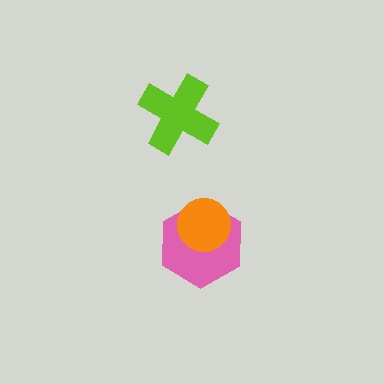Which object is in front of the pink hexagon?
The orange circle is in front of the pink hexagon.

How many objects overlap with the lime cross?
0 objects overlap with the lime cross.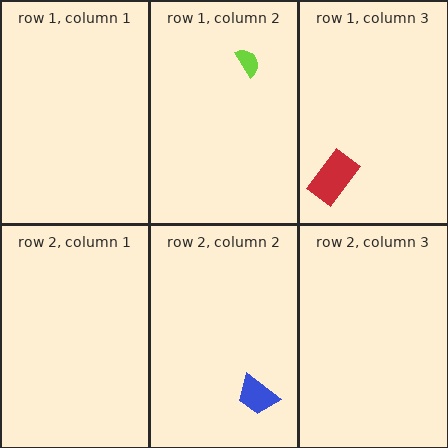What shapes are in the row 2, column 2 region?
The blue trapezoid.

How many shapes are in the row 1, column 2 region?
1.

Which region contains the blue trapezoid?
The row 2, column 2 region.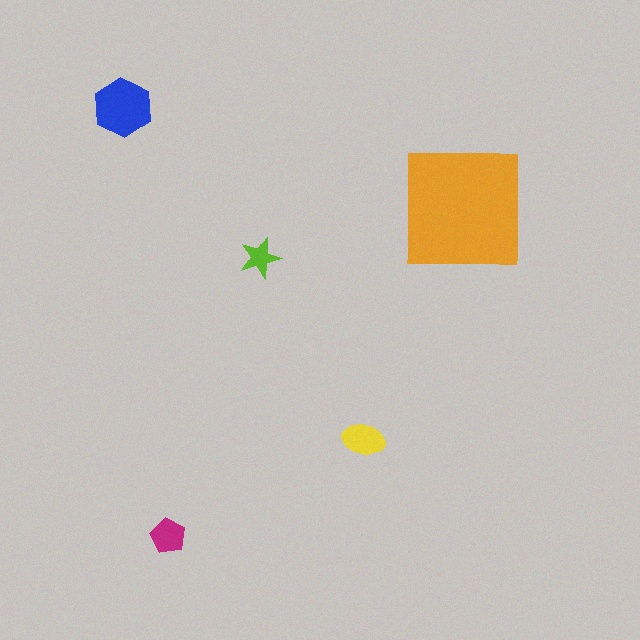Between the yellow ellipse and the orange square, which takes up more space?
The orange square.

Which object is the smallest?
The lime star.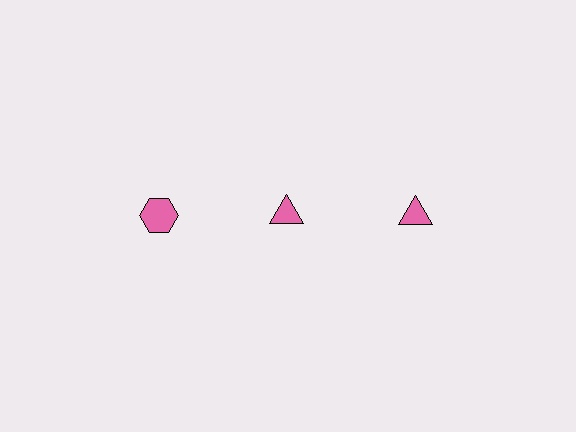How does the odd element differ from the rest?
It has a different shape: hexagon instead of triangle.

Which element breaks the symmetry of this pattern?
The pink hexagon in the top row, leftmost column breaks the symmetry. All other shapes are pink triangles.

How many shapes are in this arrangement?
There are 3 shapes arranged in a grid pattern.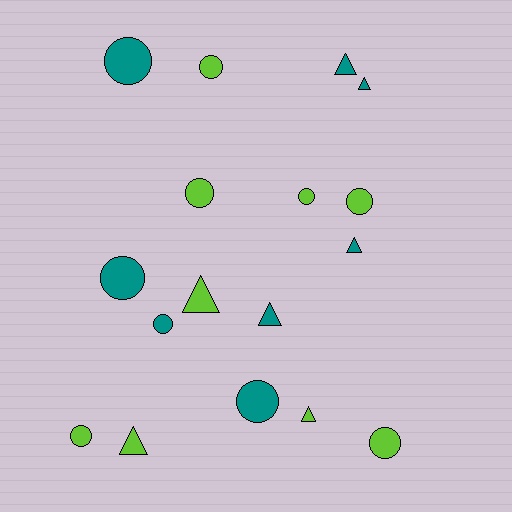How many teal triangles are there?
There are 4 teal triangles.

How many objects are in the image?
There are 17 objects.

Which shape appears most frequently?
Circle, with 10 objects.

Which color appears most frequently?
Lime, with 9 objects.